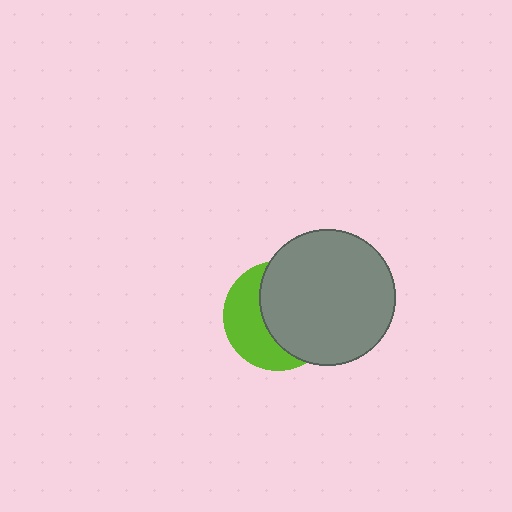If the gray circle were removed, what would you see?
You would see the complete lime circle.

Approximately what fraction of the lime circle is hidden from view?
Roughly 59% of the lime circle is hidden behind the gray circle.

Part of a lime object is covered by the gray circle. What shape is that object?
It is a circle.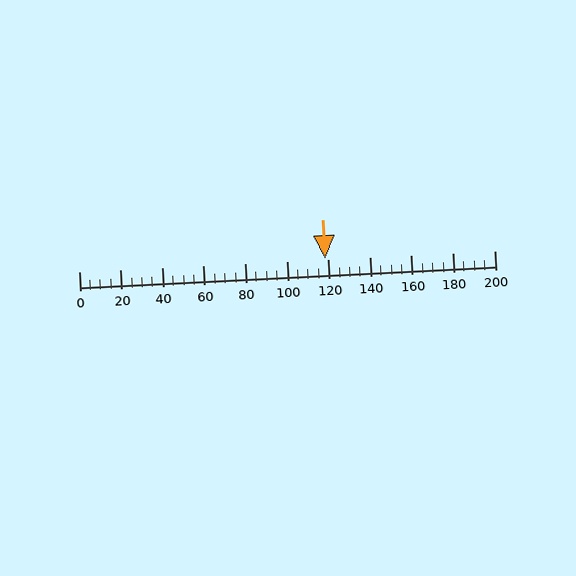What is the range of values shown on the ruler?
The ruler shows values from 0 to 200.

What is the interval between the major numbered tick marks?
The major tick marks are spaced 20 units apart.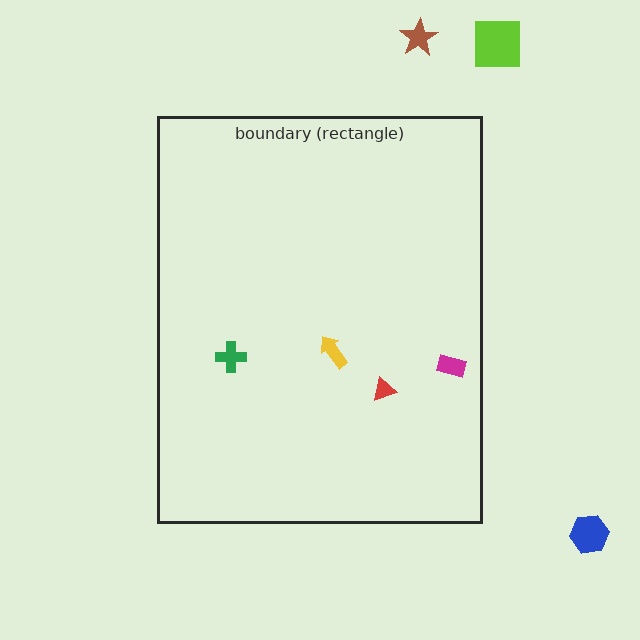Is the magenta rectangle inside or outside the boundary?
Inside.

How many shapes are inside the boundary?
4 inside, 3 outside.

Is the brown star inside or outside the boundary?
Outside.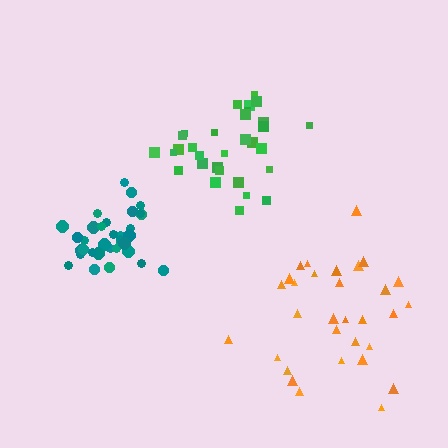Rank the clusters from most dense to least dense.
teal, green, orange.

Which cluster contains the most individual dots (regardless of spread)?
Teal (34).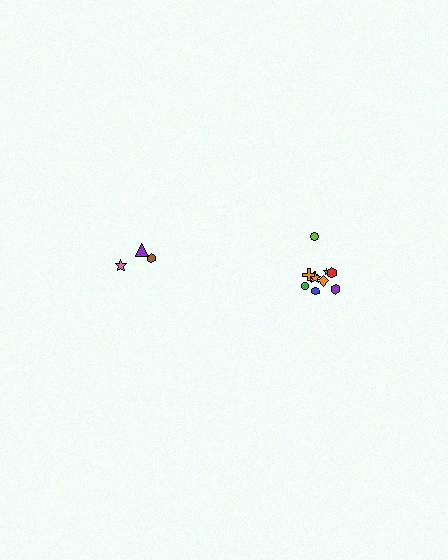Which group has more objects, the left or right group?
The right group.